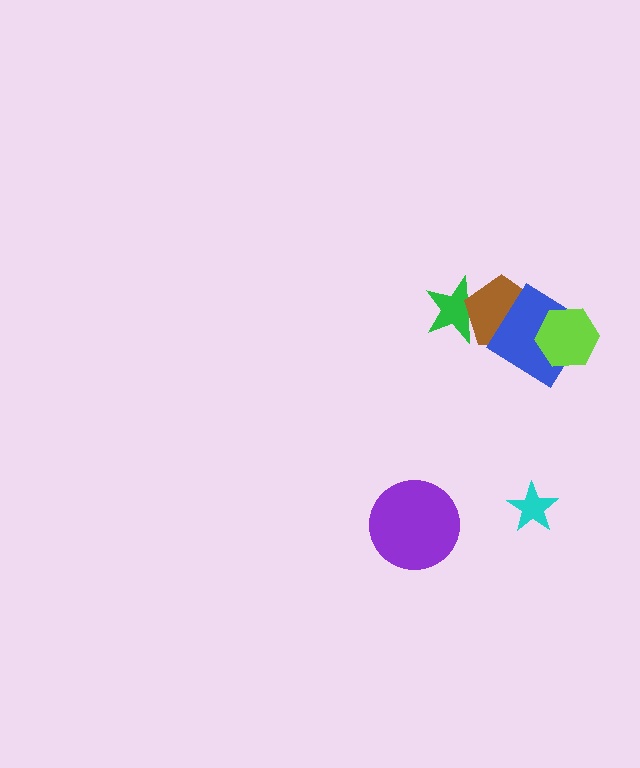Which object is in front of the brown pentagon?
The blue diamond is in front of the brown pentagon.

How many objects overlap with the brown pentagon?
2 objects overlap with the brown pentagon.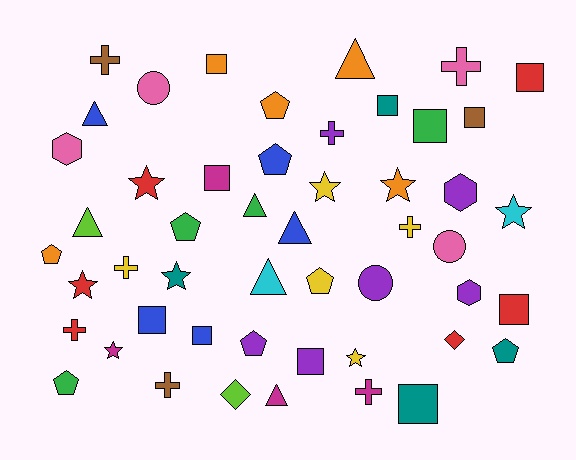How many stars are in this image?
There are 8 stars.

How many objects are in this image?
There are 50 objects.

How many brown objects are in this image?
There are 3 brown objects.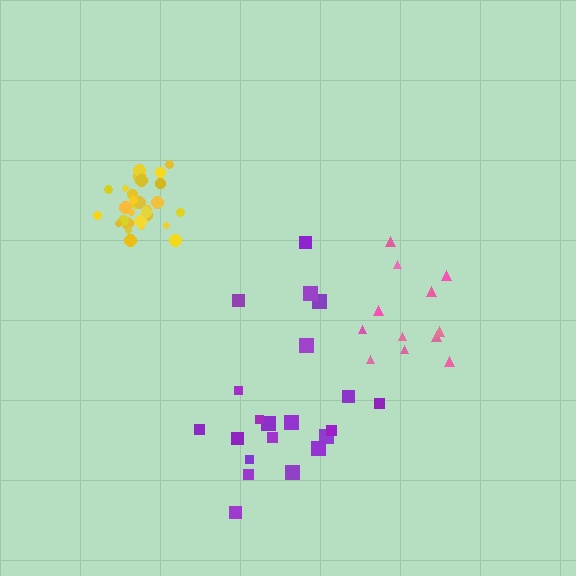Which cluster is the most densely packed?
Yellow.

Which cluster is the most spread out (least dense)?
Purple.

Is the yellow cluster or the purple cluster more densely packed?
Yellow.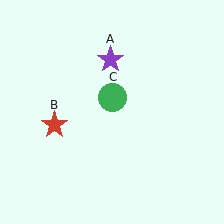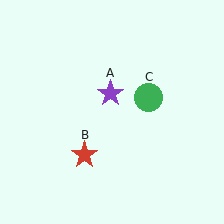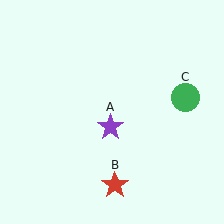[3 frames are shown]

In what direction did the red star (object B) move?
The red star (object B) moved down and to the right.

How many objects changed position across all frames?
3 objects changed position: purple star (object A), red star (object B), green circle (object C).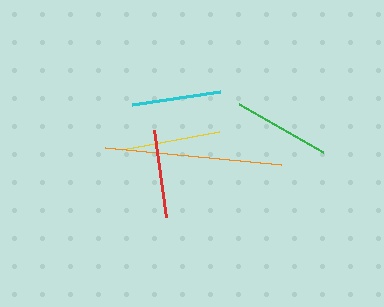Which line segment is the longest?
The orange line is the longest at approximately 177 pixels.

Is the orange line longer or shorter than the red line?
The orange line is longer than the red line.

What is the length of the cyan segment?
The cyan segment is approximately 89 pixels long.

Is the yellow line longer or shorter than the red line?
The yellow line is longer than the red line.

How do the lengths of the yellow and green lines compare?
The yellow and green lines are approximately the same length.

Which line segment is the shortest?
The red line is the shortest at approximately 88 pixels.